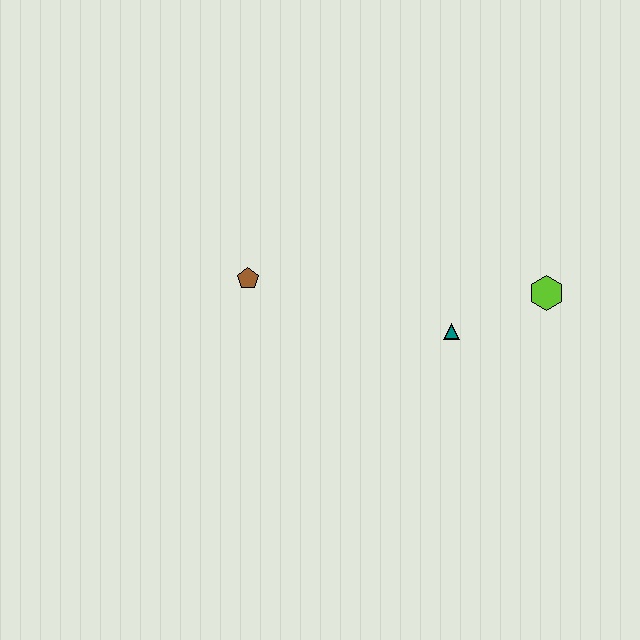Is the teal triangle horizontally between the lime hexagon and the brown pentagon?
Yes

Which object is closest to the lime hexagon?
The teal triangle is closest to the lime hexagon.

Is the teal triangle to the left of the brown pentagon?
No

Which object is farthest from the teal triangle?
The brown pentagon is farthest from the teal triangle.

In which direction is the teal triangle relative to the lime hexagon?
The teal triangle is to the left of the lime hexagon.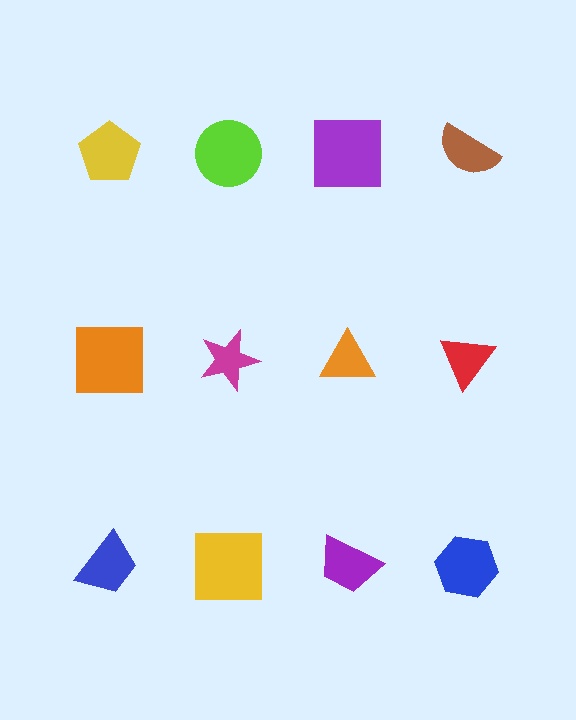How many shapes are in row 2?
4 shapes.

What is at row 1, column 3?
A purple square.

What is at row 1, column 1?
A yellow pentagon.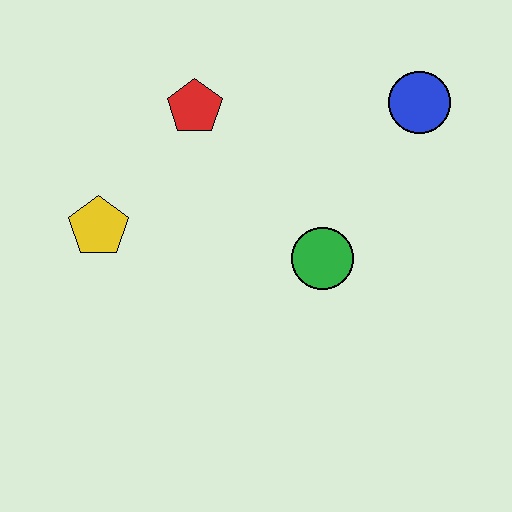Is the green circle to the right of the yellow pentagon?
Yes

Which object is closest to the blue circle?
The green circle is closest to the blue circle.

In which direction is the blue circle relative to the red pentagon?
The blue circle is to the right of the red pentagon.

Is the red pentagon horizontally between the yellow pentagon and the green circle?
Yes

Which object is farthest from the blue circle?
The yellow pentagon is farthest from the blue circle.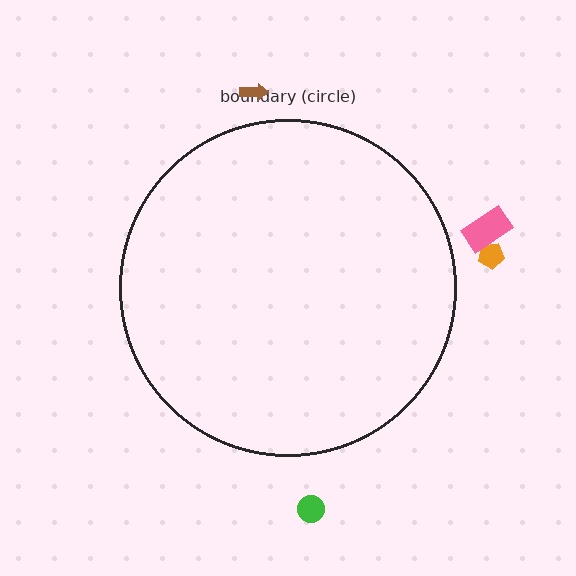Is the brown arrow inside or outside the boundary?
Outside.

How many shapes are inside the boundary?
0 inside, 4 outside.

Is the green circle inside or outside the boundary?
Outside.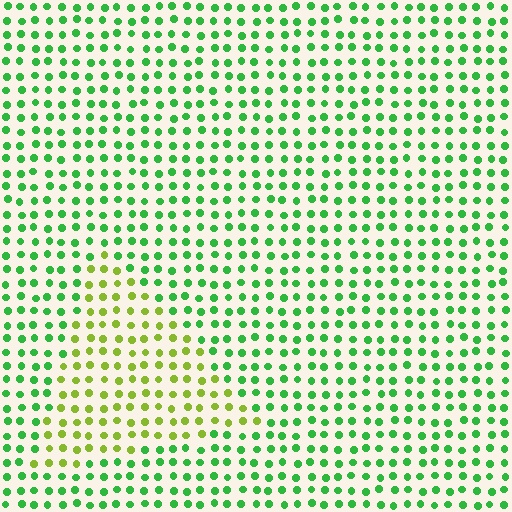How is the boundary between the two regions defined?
The boundary is defined purely by a slight shift in hue (about 45 degrees). Spacing, size, and orientation are identical on both sides.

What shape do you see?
I see a triangle.